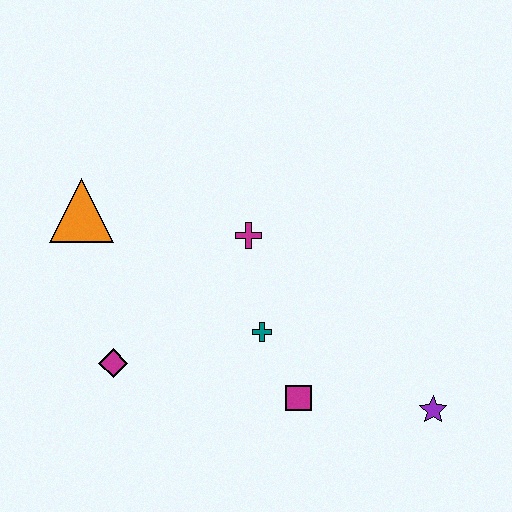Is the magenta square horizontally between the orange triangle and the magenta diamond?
No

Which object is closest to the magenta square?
The teal cross is closest to the magenta square.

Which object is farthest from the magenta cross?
The purple star is farthest from the magenta cross.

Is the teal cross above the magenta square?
Yes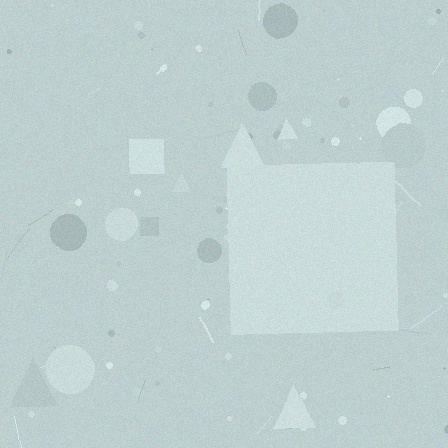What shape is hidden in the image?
A square is hidden in the image.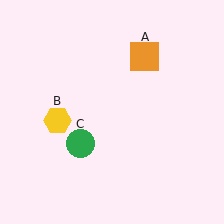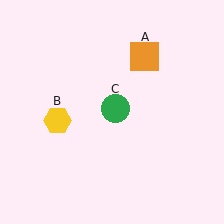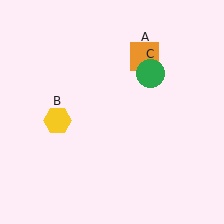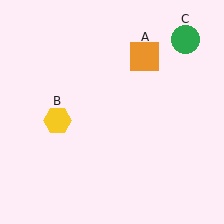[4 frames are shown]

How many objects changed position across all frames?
1 object changed position: green circle (object C).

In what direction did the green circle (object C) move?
The green circle (object C) moved up and to the right.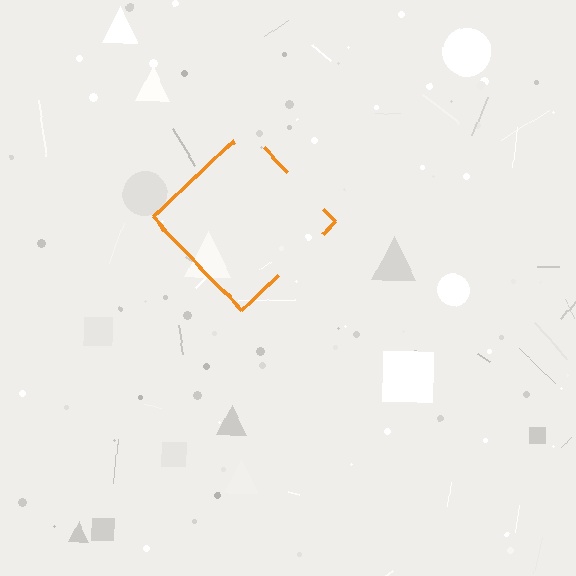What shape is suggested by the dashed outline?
The dashed outline suggests a diamond.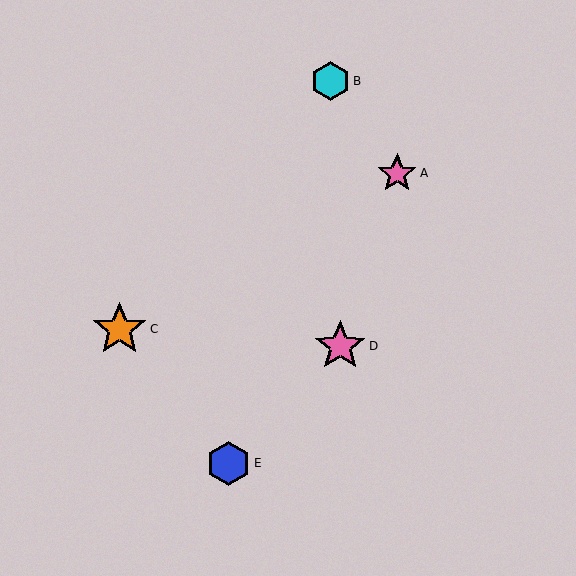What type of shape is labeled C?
Shape C is an orange star.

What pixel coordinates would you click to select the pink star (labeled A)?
Click at (397, 173) to select the pink star A.